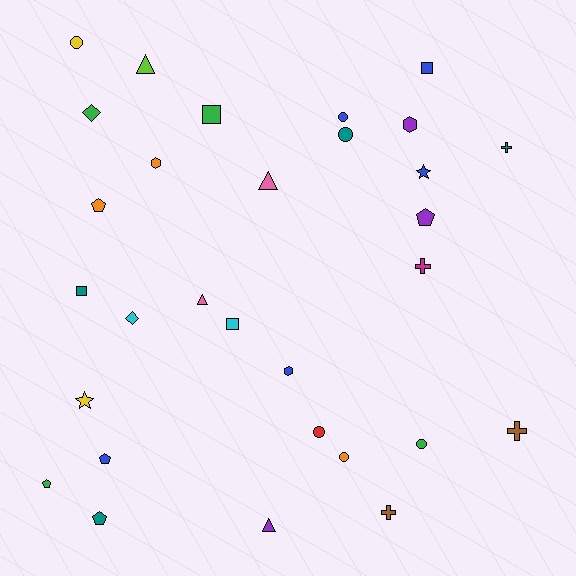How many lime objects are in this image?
There is 1 lime object.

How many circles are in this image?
There are 6 circles.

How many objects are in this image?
There are 30 objects.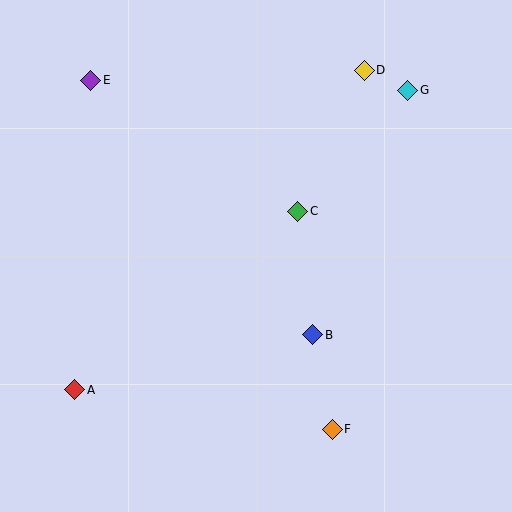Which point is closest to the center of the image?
Point C at (298, 211) is closest to the center.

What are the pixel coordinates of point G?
Point G is at (408, 90).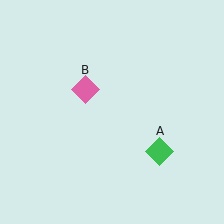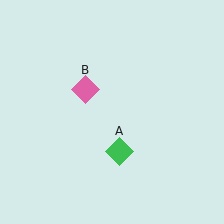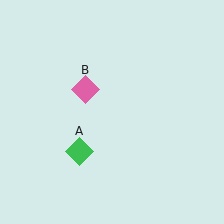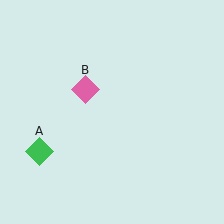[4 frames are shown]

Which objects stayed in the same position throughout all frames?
Pink diamond (object B) remained stationary.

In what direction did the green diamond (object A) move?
The green diamond (object A) moved left.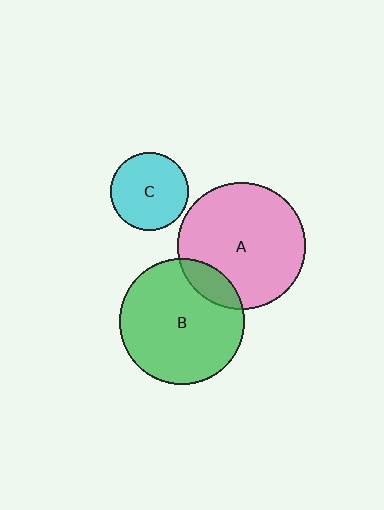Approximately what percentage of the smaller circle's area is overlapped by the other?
Approximately 15%.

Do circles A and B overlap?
Yes.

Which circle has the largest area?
Circle A (pink).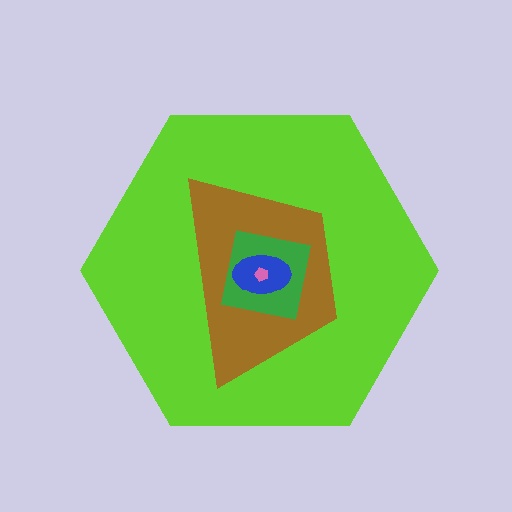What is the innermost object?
The pink pentagon.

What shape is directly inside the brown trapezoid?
The green square.